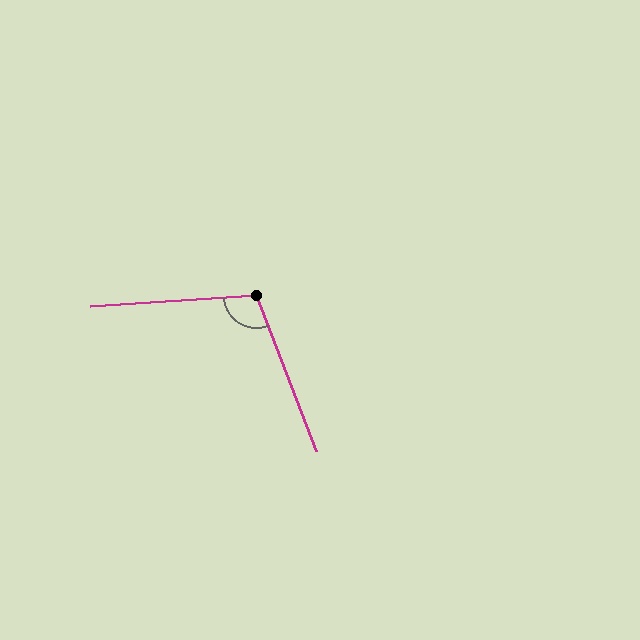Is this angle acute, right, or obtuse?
It is obtuse.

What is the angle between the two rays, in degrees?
Approximately 108 degrees.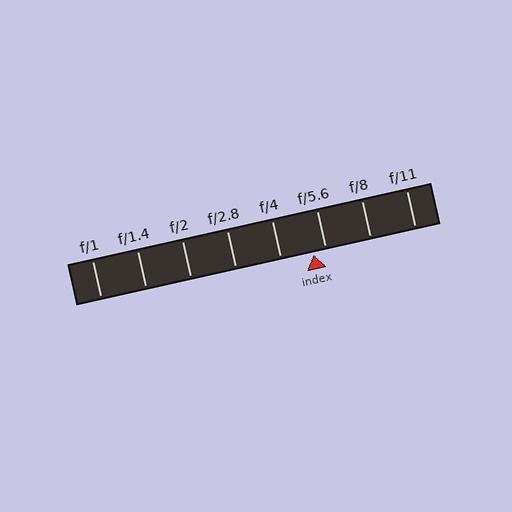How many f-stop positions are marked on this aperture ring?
There are 8 f-stop positions marked.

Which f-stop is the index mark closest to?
The index mark is closest to f/5.6.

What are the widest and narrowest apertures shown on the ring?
The widest aperture shown is f/1 and the narrowest is f/11.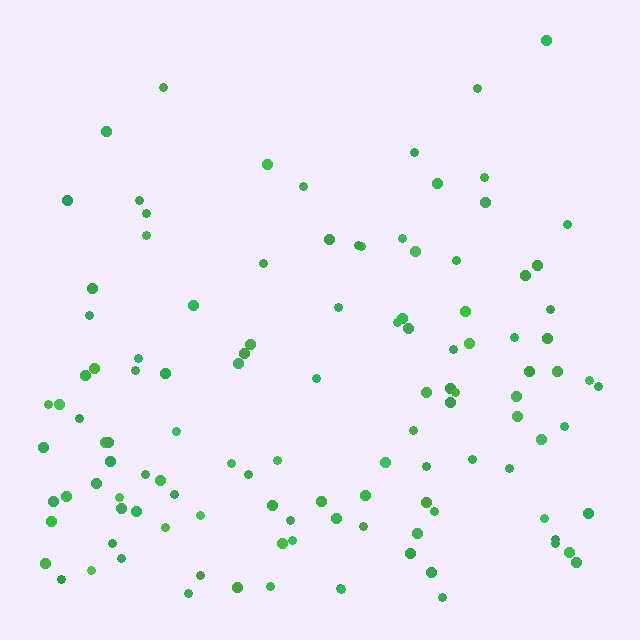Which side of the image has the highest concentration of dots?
The bottom.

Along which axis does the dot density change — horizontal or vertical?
Vertical.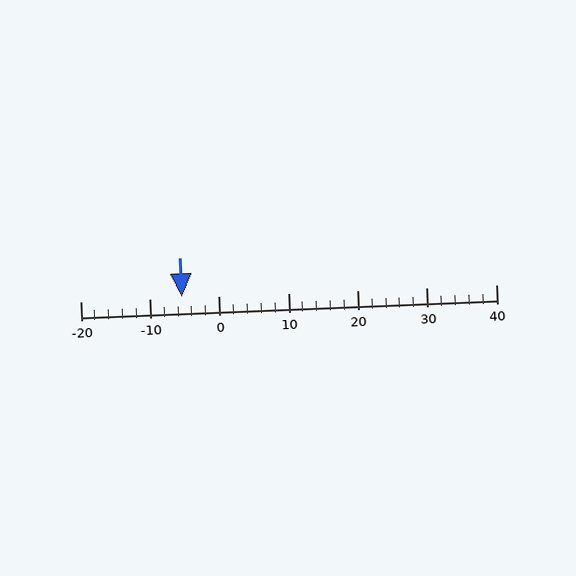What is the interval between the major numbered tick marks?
The major tick marks are spaced 10 units apart.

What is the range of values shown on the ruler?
The ruler shows values from -20 to 40.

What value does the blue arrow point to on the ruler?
The blue arrow points to approximately -5.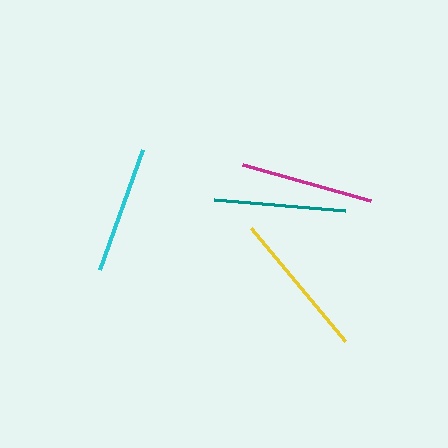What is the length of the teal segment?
The teal segment is approximately 131 pixels long.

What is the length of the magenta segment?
The magenta segment is approximately 134 pixels long.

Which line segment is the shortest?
The cyan line is the shortest at approximately 127 pixels.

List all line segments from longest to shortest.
From longest to shortest: yellow, magenta, teal, cyan.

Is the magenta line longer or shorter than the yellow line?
The yellow line is longer than the magenta line.